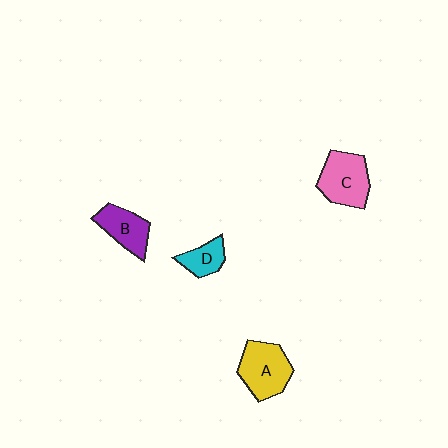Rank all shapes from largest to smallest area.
From largest to smallest: A (yellow), C (pink), B (purple), D (cyan).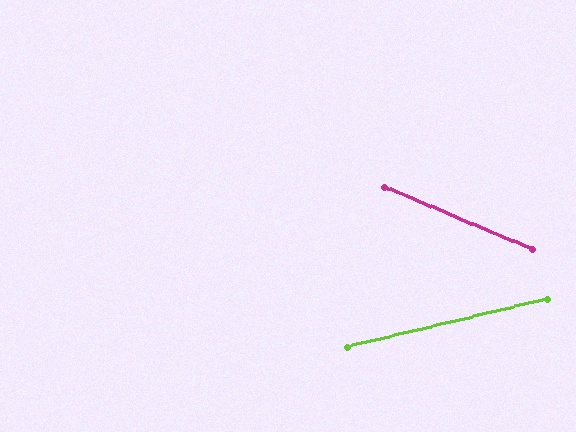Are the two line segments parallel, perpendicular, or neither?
Neither parallel nor perpendicular — they differ by about 36°.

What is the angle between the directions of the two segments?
Approximately 36 degrees.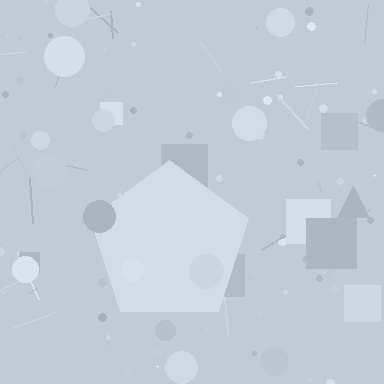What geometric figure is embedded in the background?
A pentagon is embedded in the background.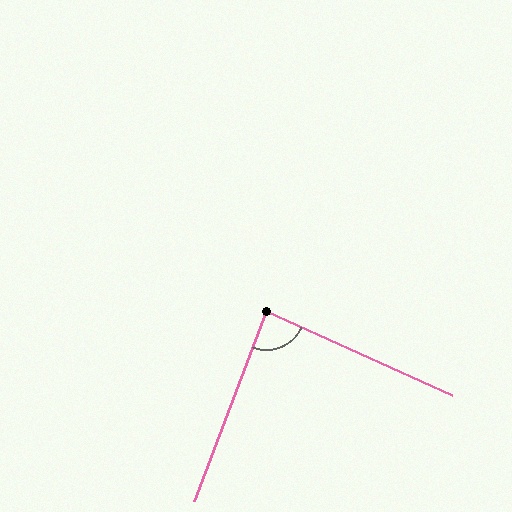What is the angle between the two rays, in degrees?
Approximately 86 degrees.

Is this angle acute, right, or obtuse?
It is approximately a right angle.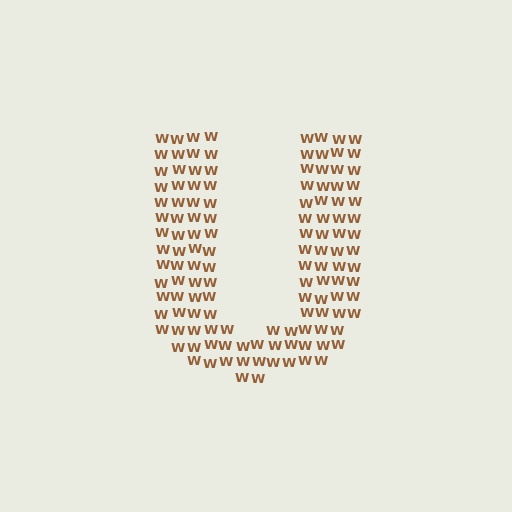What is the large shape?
The large shape is the letter U.